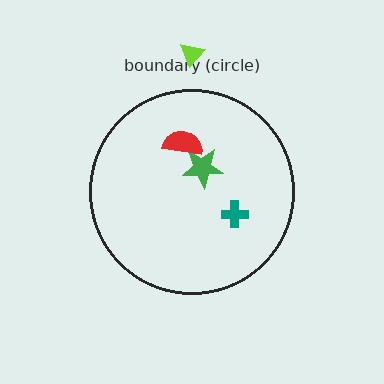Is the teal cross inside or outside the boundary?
Inside.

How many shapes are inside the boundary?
3 inside, 1 outside.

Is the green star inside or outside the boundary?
Inside.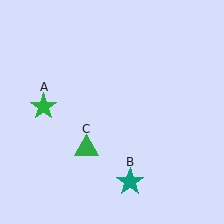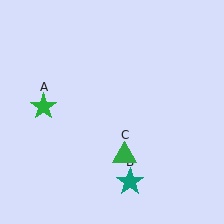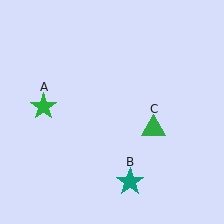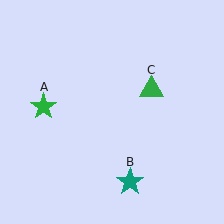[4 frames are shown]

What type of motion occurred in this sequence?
The green triangle (object C) rotated counterclockwise around the center of the scene.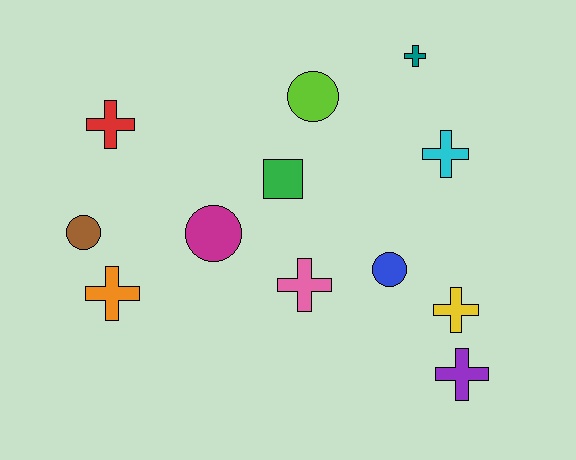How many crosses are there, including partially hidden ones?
There are 7 crosses.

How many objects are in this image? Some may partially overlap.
There are 12 objects.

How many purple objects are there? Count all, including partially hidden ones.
There is 1 purple object.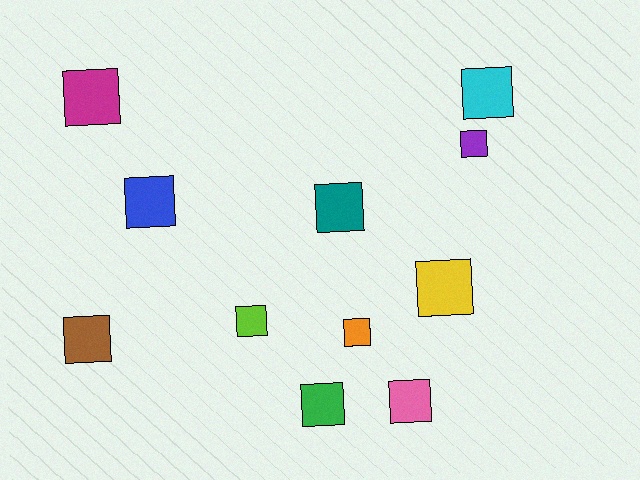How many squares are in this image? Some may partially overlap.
There are 11 squares.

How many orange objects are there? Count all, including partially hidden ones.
There is 1 orange object.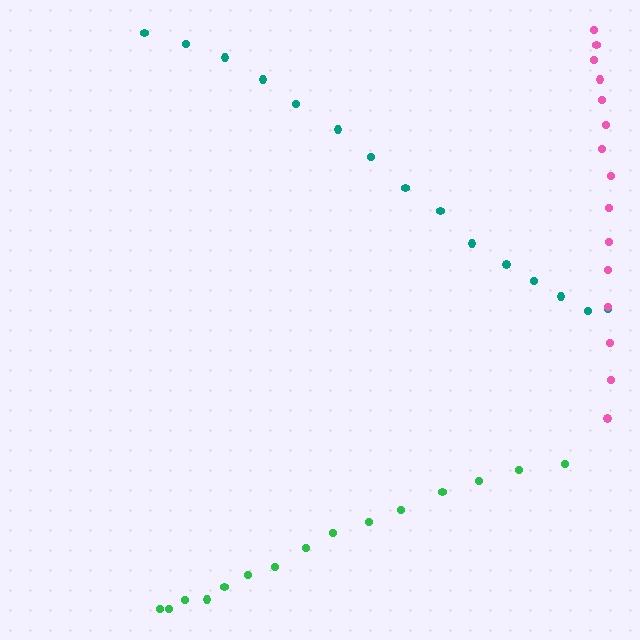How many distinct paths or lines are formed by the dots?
There are 3 distinct paths.